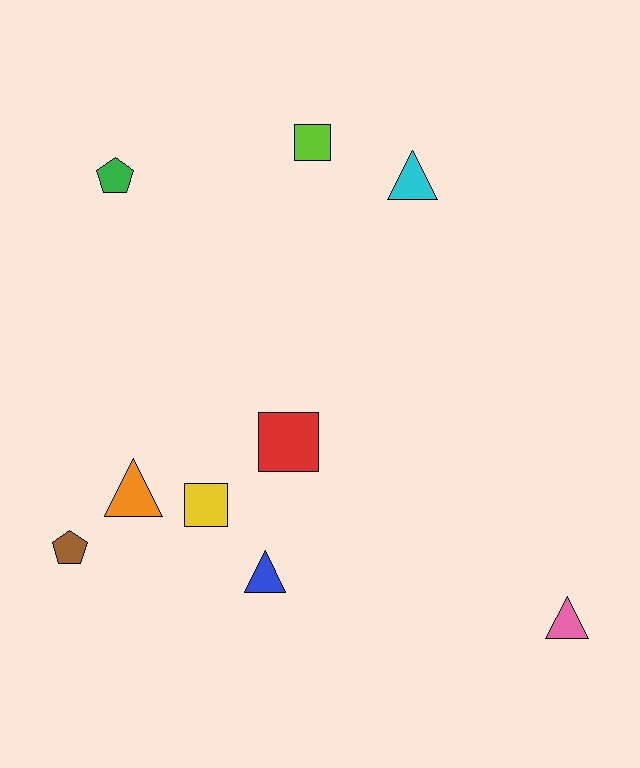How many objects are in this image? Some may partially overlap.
There are 9 objects.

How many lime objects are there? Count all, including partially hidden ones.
There is 1 lime object.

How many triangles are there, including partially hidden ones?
There are 4 triangles.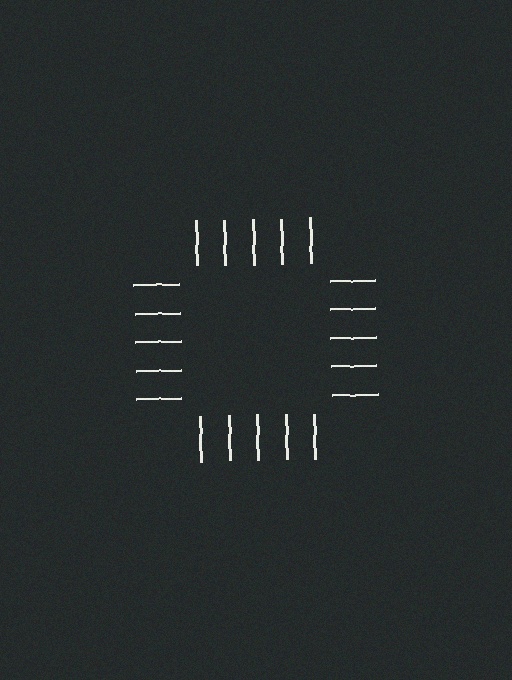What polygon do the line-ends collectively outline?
An illusory square — the line segments terminate on its edges but no continuous stroke is drawn.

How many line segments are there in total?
20 — 5 along each of the 4 edges.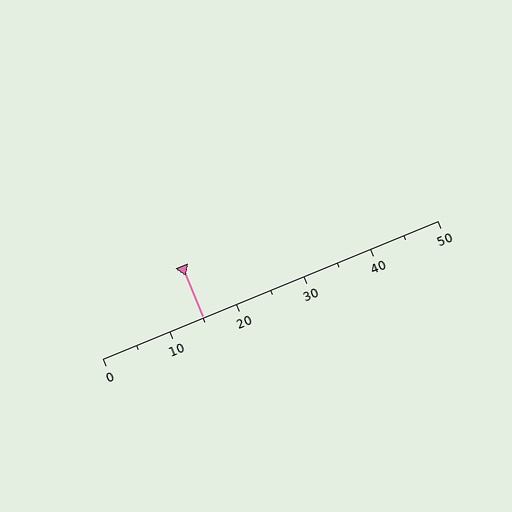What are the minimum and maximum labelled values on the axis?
The axis runs from 0 to 50.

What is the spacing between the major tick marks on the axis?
The major ticks are spaced 10 apart.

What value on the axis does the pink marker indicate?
The marker indicates approximately 15.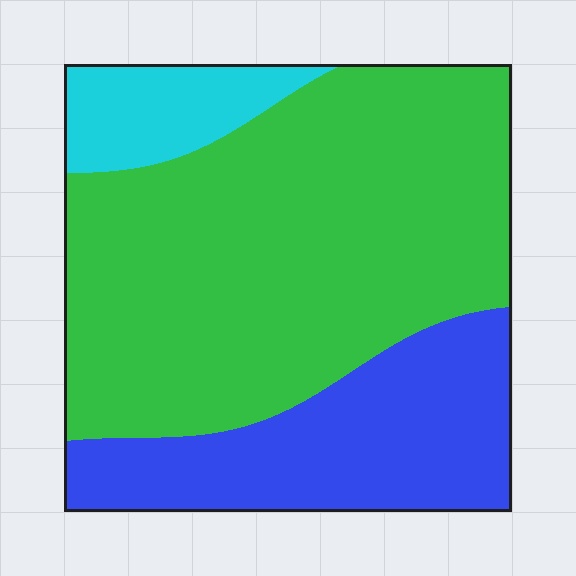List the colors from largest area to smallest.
From largest to smallest: green, blue, cyan.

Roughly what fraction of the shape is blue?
Blue covers 27% of the shape.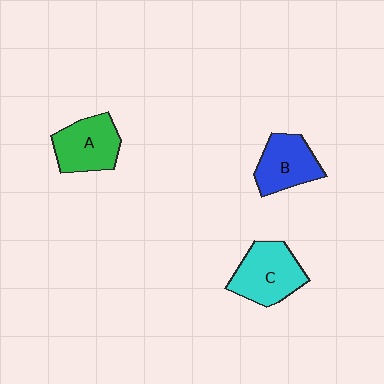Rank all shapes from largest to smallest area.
From largest to smallest: C (cyan), A (green), B (blue).